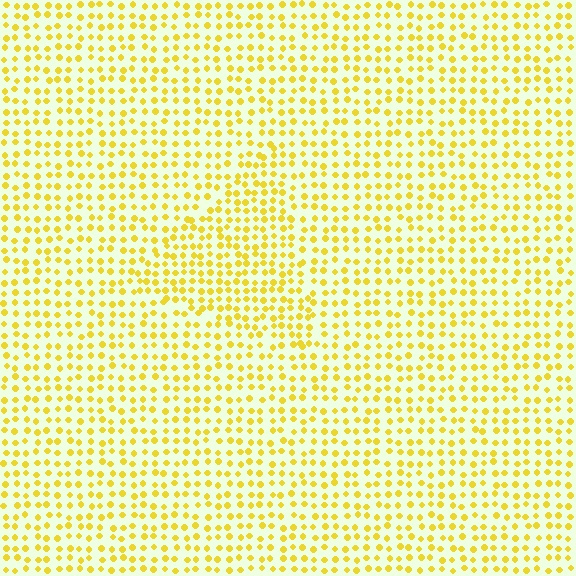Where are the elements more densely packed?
The elements are more densely packed inside the triangle boundary.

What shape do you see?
I see a triangle.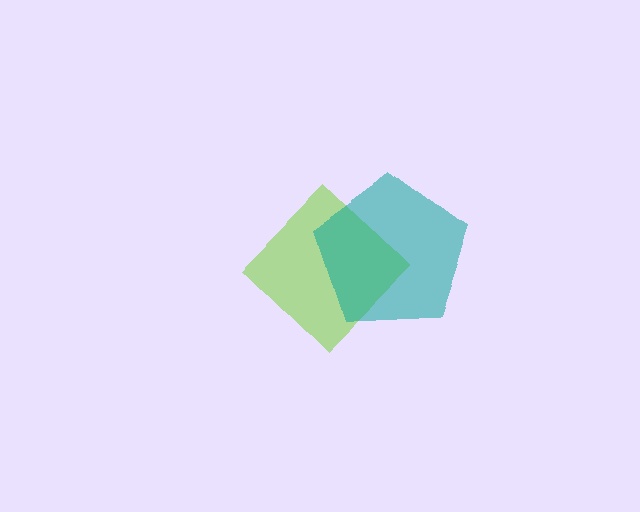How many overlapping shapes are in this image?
There are 2 overlapping shapes in the image.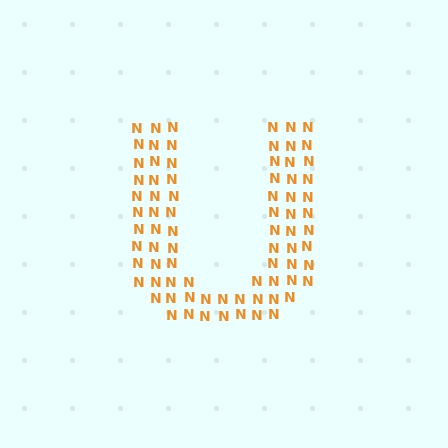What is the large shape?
The large shape is the letter U.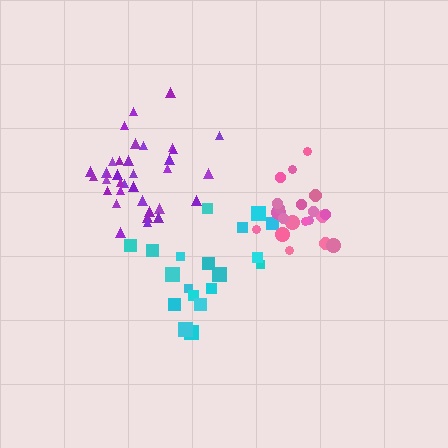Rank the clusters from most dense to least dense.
purple, pink, cyan.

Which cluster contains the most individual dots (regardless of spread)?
Purple (35).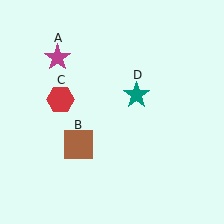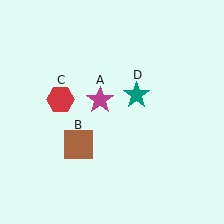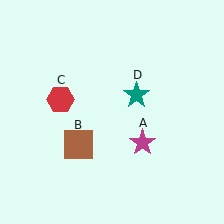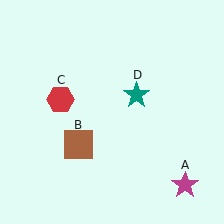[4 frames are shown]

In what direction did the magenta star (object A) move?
The magenta star (object A) moved down and to the right.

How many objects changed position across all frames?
1 object changed position: magenta star (object A).